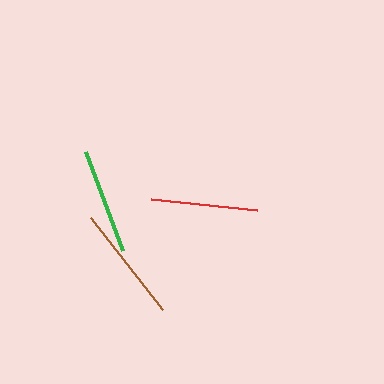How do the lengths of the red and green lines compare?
The red and green lines are approximately the same length.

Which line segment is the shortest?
The green line is the shortest at approximately 106 pixels.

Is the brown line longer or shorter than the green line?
The brown line is longer than the green line.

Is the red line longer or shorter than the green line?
The red line is longer than the green line.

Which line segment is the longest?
The brown line is the longest at approximately 117 pixels.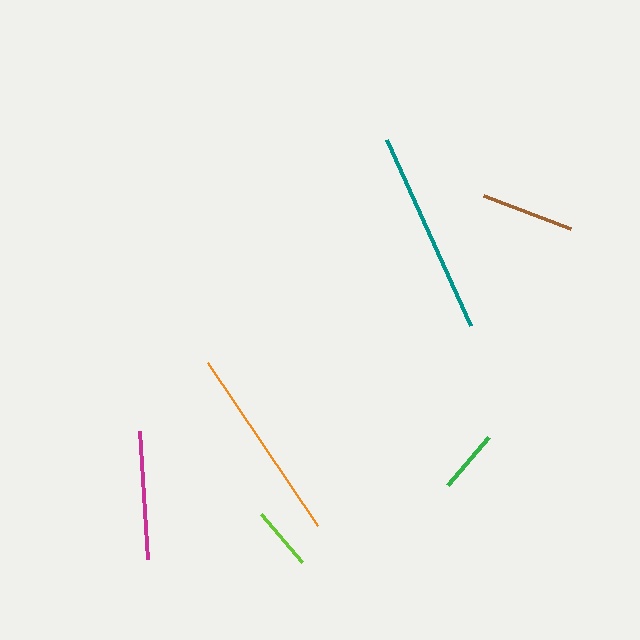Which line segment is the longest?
The teal line is the longest at approximately 204 pixels.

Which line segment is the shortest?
The lime line is the shortest at approximately 63 pixels.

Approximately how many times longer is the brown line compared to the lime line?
The brown line is approximately 1.5 times the length of the lime line.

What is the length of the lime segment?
The lime segment is approximately 63 pixels long.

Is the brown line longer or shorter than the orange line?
The orange line is longer than the brown line.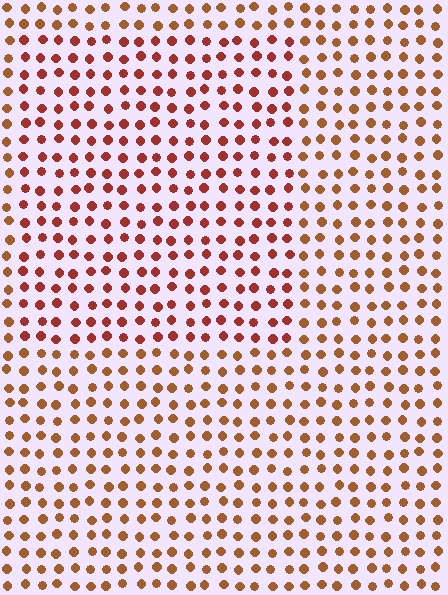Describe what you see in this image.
The image is filled with small brown elements in a uniform arrangement. A rectangle-shaped region is visible where the elements are tinted to a slightly different hue, forming a subtle color boundary.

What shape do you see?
I see a rectangle.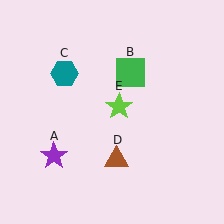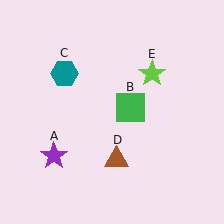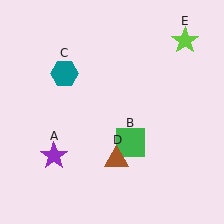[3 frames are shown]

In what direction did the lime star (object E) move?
The lime star (object E) moved up and to the right.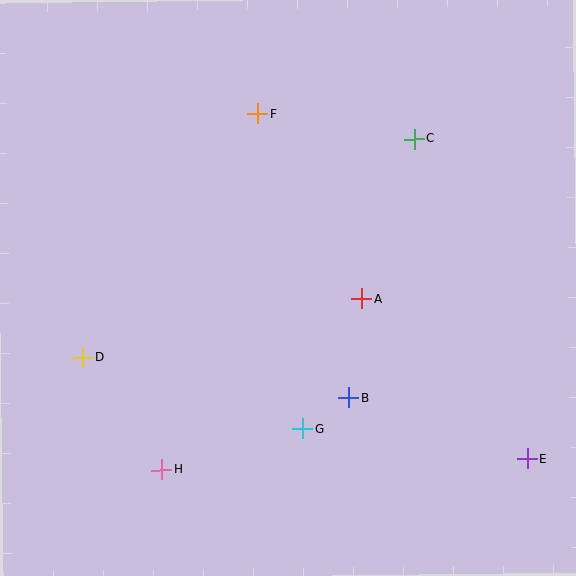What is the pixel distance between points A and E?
The distance between A and E is 230 pixels.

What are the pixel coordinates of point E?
Point E is at (527, 459).